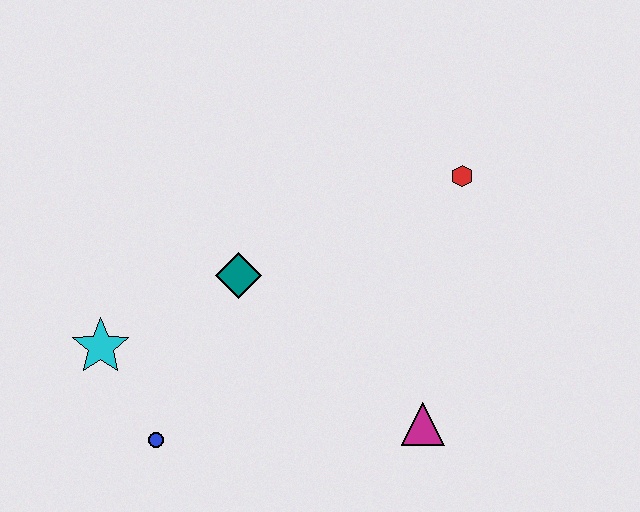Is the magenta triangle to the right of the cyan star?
Yes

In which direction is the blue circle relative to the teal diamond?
The blue circle is below the teal diamond.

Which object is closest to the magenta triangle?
The teal diamond is closest to the magenta triangle.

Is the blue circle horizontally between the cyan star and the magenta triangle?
Yes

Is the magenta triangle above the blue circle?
Yes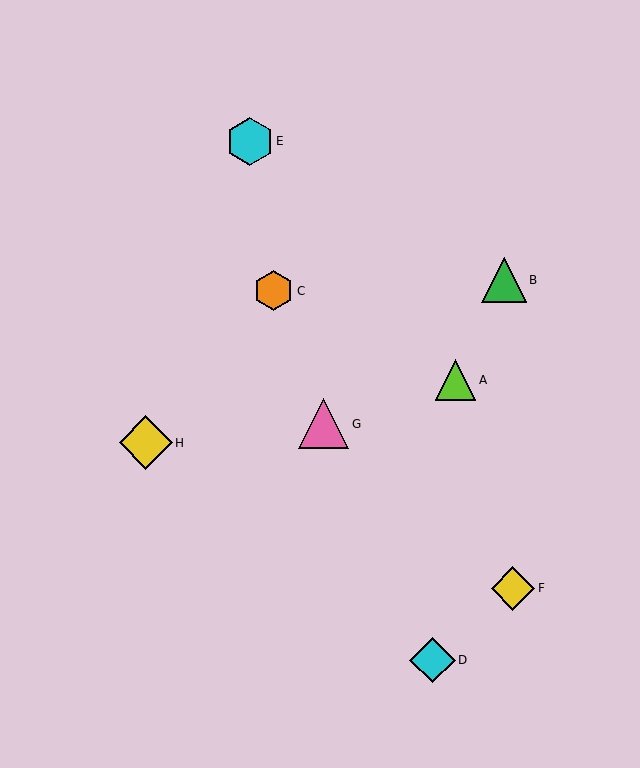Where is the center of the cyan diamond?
The center of the cyan diamond is at (433, 660).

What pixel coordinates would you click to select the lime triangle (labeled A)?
Click at (456, 380) to select the lime triangle A.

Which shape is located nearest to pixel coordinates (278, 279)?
The orange hexagon (labeled C) at (274, 291) is nearest to that location.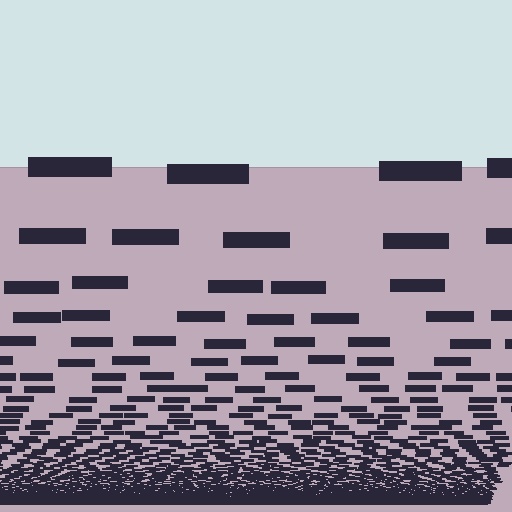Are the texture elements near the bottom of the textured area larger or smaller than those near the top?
Smaller. The gradient is inverted — elements near the bottom are smaller and denser.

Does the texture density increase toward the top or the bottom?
Density increases toward the bottom.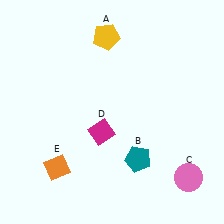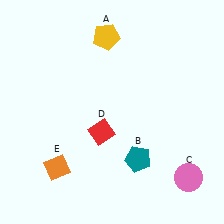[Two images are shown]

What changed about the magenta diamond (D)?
In Image 1, D is magenta. In Image 2, it changed to red.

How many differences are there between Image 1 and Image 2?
There is 1 difference between the two images.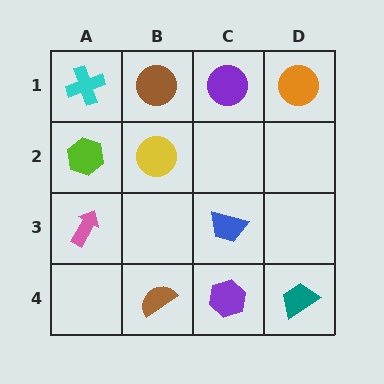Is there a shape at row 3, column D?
No, that cell is empty.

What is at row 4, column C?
A purple hexagon.